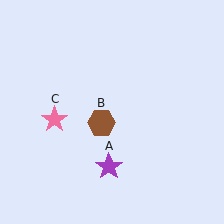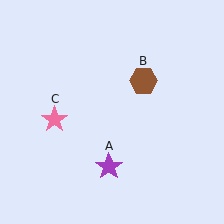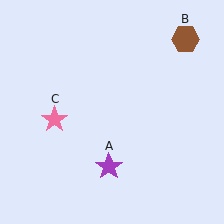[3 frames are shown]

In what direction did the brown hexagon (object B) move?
The brown hexagon (object B) moved up and to the right.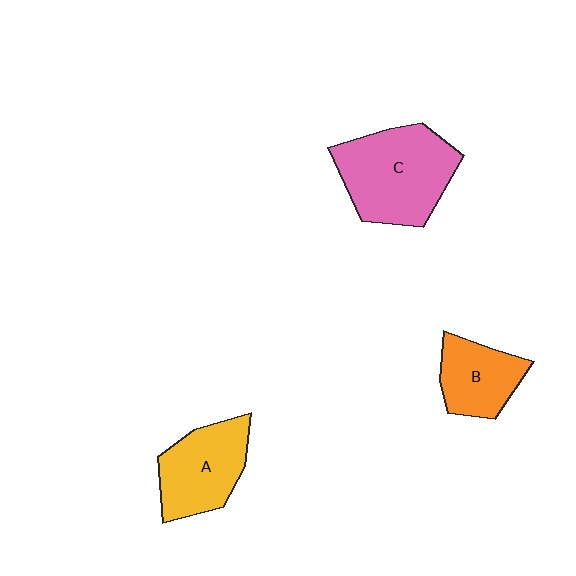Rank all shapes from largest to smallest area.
From largest to smallest: C (pink), A (yellow), B (orange).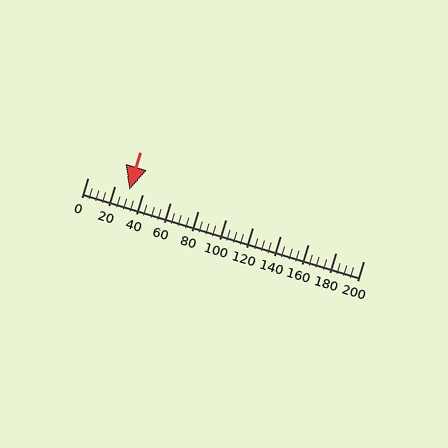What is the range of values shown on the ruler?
The ruler shows values from 0 to 200.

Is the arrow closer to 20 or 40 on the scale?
The arrow is closer to 40.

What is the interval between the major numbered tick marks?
The major tick marks are spaced 20 units apart.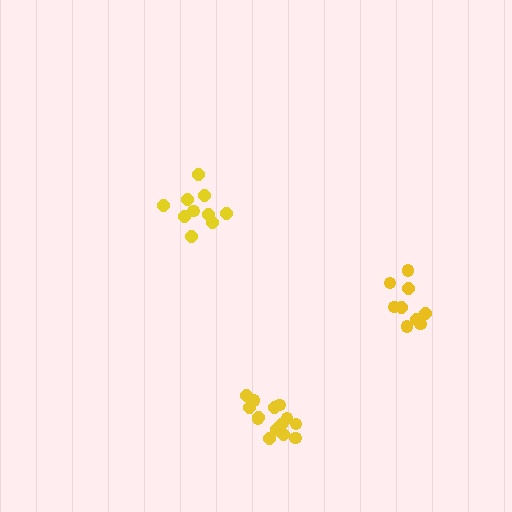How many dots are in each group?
Group 1: 10 dots, Group 2: 9 dots, Group 3: 14 dots (33 total).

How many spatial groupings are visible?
There are 3 spatial groupings.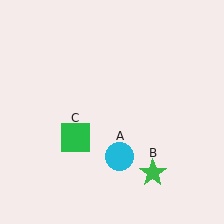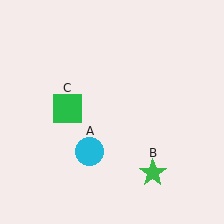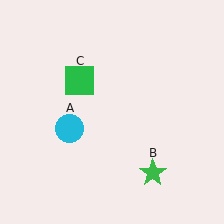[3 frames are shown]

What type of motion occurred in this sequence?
The cyan circle (object A), green square (object C) rotated clockwise around the center of the scene.